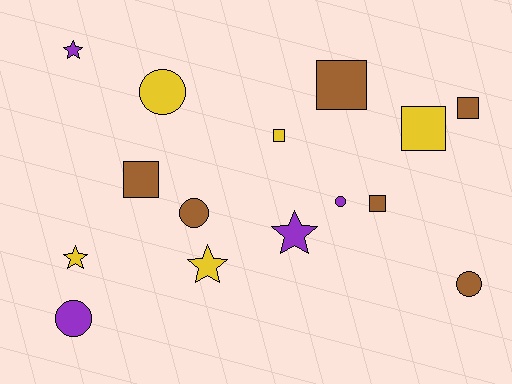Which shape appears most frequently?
Square, with 6 objects.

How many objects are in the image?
There are 15 objects.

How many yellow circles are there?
There is 1 yellow circle.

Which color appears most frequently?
Brown, with 6 objects.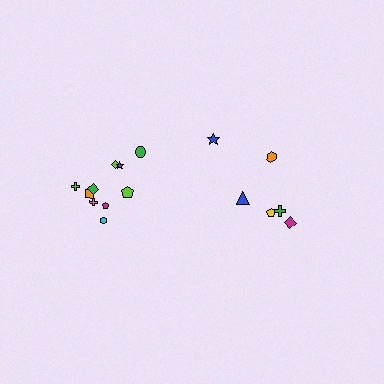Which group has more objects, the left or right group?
The left group.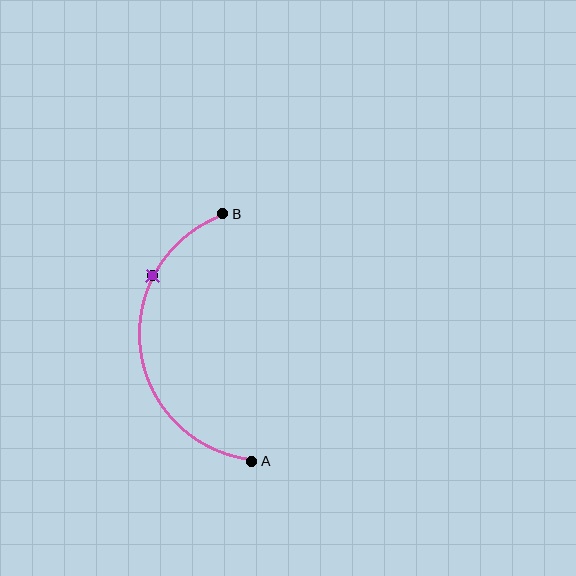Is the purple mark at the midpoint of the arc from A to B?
No. The purple mark lies on the arc but is closer to endpoint B. The arc midpoint would be at the point on the curve equidistant along the arc from both A and B.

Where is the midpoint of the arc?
The arc midpoint is the point on the curve farthest from the straight line joining A and B. It sits to the left of that line.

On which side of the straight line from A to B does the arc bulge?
The arc bulges to the left of the straight line connecting A and B.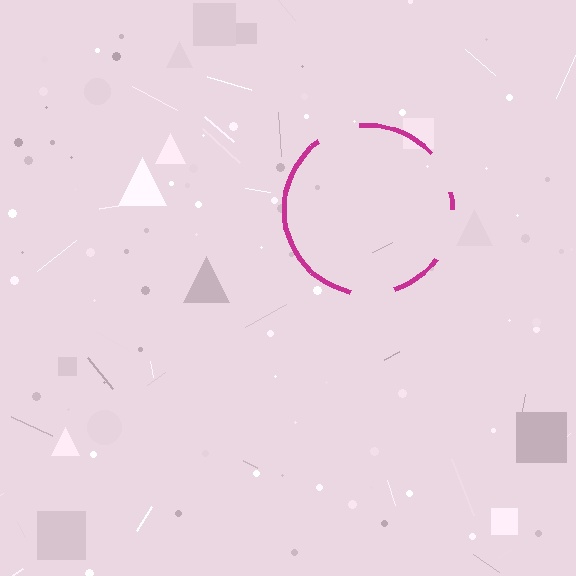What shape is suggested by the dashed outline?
The dashed outline suggests a circle.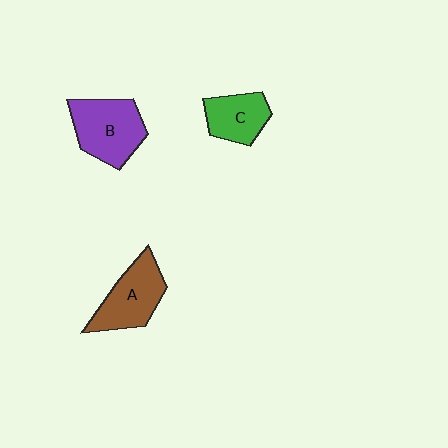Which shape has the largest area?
Shape B (purple).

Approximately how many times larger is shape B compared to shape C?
Approximately 1.5 times.